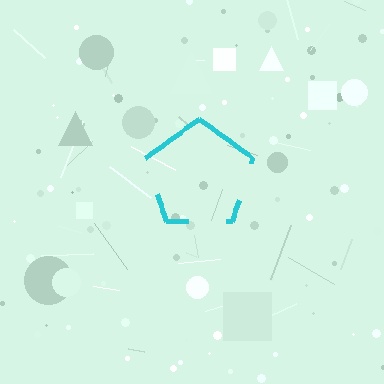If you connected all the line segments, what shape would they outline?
They would outline a pentagon.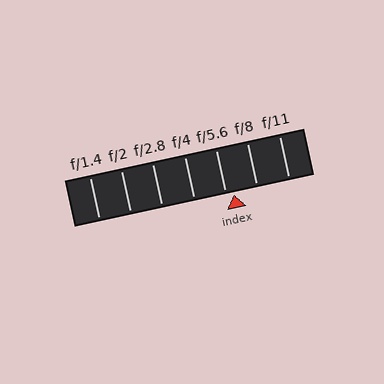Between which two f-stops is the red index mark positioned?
The index mark is between f/5.6 and f/8.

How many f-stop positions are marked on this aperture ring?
There are 7 f-stop positions marked.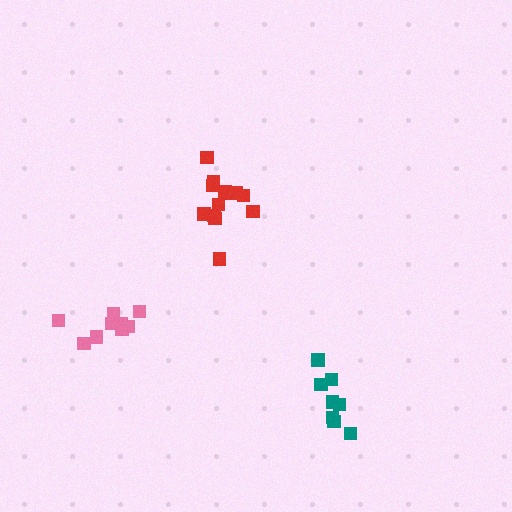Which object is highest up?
The red cluster is topmost.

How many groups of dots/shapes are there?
There are 3 groups.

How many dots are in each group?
Group 1: 13 dots, Group 2: 9 dots, Group 3: 9 dots (31 total).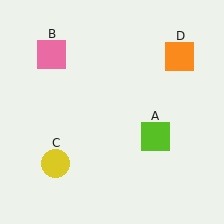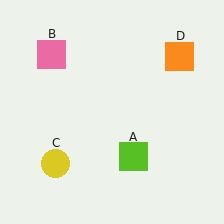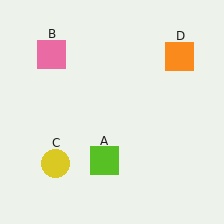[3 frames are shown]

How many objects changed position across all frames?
1 object changed position: lime square (object A).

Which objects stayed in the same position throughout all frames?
Pink square (object B) and yellow circle (object C) and orange square (object D) remained stationary.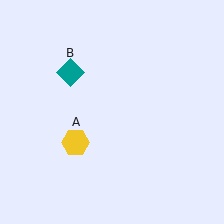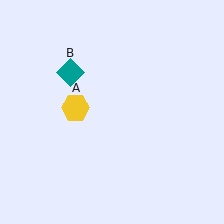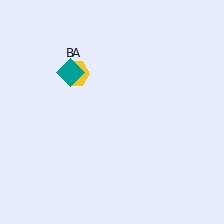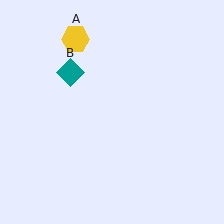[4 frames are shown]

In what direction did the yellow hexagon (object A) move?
The yellow hexagon (object A) moved up.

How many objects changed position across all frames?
1 object changed position: yellow hexagon (object A).